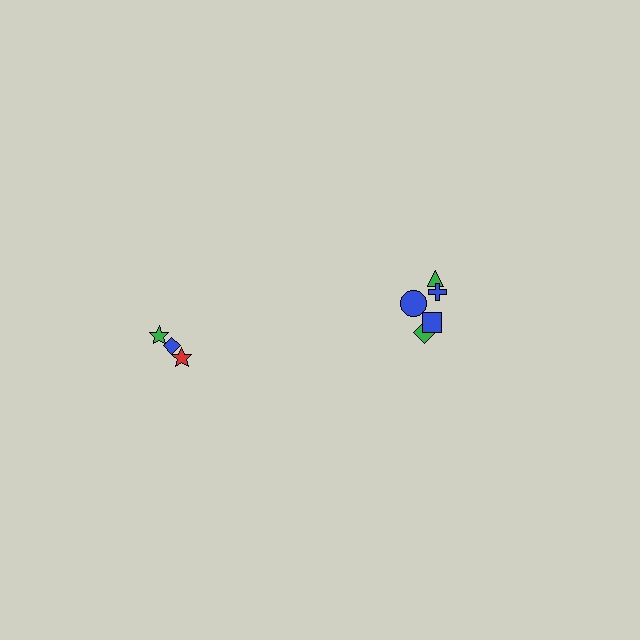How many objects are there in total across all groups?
There are 8 objects.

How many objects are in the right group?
There are 5 objects.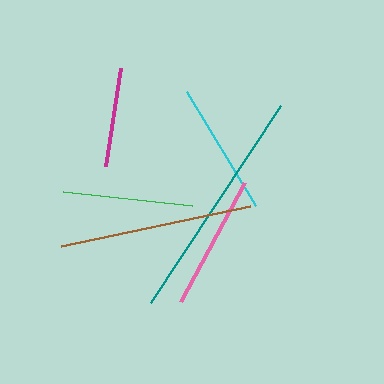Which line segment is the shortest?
The magenta line is the shortest at approximately 99 pixels.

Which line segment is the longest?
The teal line is the longest at approximately 236 pixels.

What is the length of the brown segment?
The brown segment is approximately 193 pixels long.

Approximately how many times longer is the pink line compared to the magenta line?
The pink line is approximately 1.4 times the length of the magenta line.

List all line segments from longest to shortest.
From longest to shortest: teal, brown, pink, cyan, green, magenta.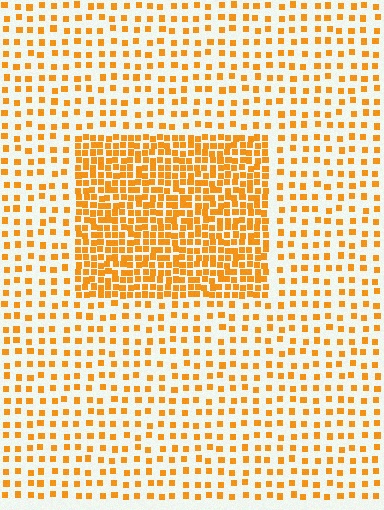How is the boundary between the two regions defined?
The boundary is defined by a change in element density (approximately 2.6x ratio). All elements are the same color, size, and shape.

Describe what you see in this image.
The image contains small orange elements arranged at two different densities. A rectangle-shaped region is visible where the elements are more densely packed than the surrounding area.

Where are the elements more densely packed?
The elements are more densely packed inside the rectangle boundary.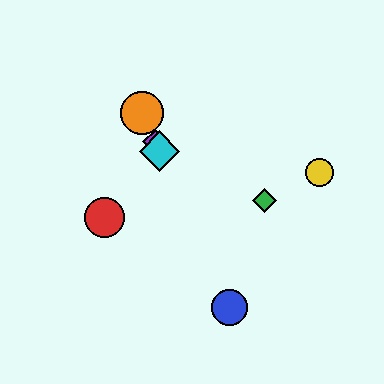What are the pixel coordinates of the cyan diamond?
The cyan diamond is at (159, 151).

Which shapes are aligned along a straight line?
The blue circle, the purple diamond, the orange circle, the cyan diamond are aligned along a straight line.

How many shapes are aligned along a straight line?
4 shapes (the blue circle, the purple diamond, the orange circle, the cyan diamond) are aligned along a straight line.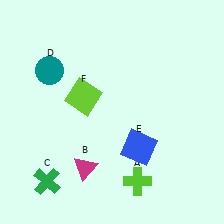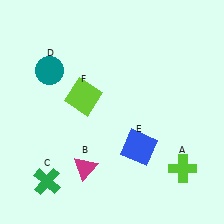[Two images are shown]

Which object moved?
The lime cross (A) moved right.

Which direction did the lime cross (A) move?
The lime cross (A) moved right.